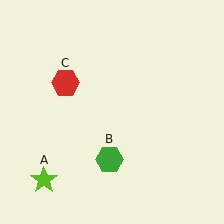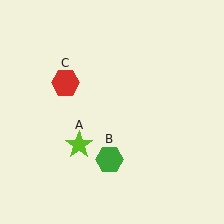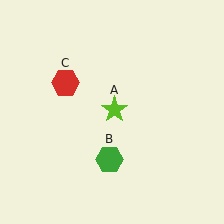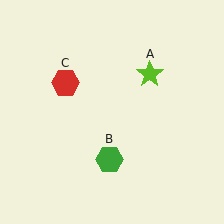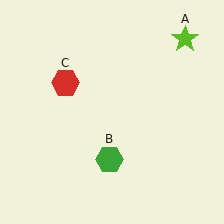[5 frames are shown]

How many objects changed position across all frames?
1 object changed position: lime star (object A).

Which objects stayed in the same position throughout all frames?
Green hexagon (object B) and red hexagon (object C) remained stationary.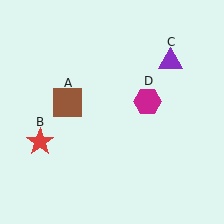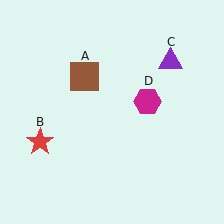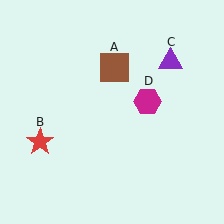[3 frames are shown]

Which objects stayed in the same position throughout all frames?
Red star (object B) and purple triangle (object C) and magenta hexagon (object D) remained stationary.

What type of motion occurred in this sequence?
The brown square (object A) rotated clockwise around the center of the scene.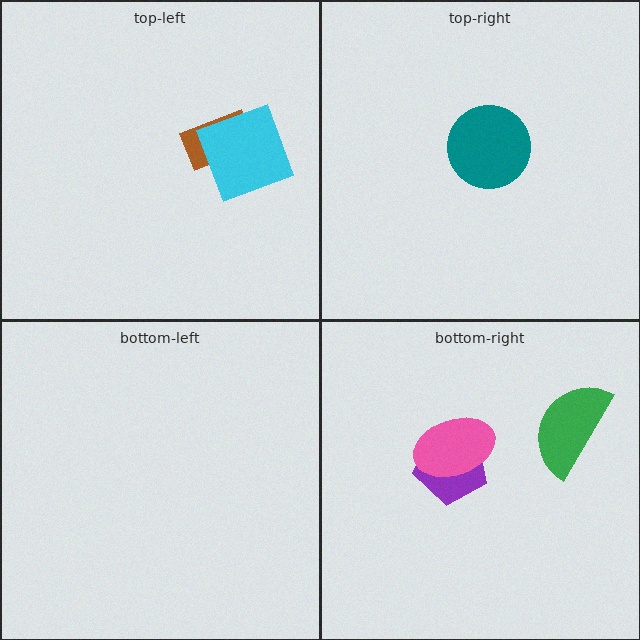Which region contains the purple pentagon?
The bottom-right region.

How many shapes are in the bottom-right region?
3.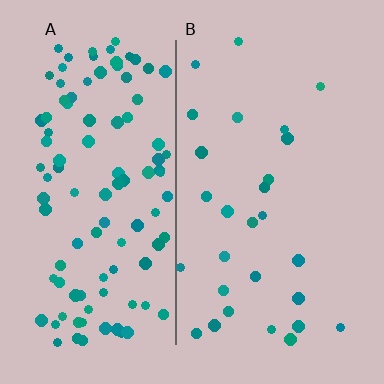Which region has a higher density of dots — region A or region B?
A (the left).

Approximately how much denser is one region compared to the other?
Approximately 3.8× — region A over region B.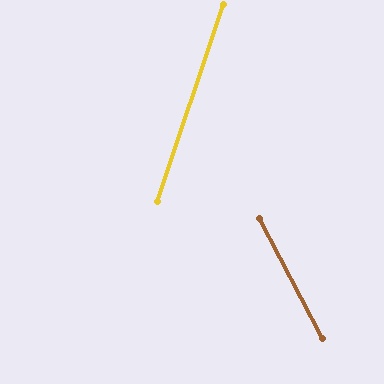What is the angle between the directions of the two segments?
Approximately 46 degrees.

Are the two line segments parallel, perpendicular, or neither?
Neither parallel nor perpendicular — they differ by about 46°.